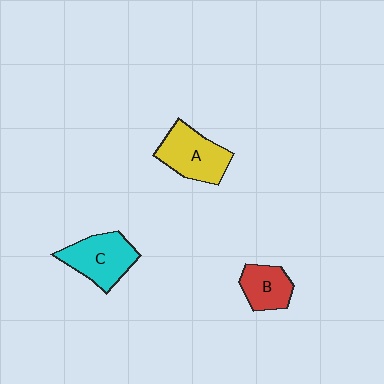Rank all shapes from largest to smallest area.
From largest to smallest: C (cyan), A (yellow), B (red).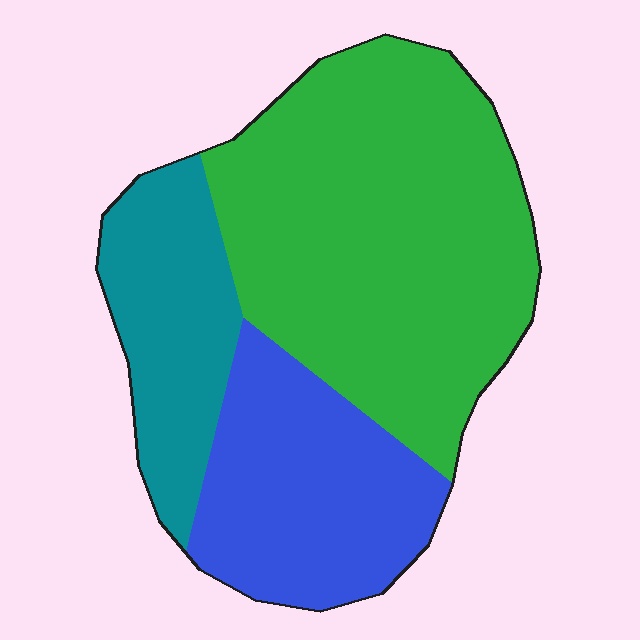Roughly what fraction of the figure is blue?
Blue covers 26% of the figure.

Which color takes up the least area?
Teal, at roughly 20%.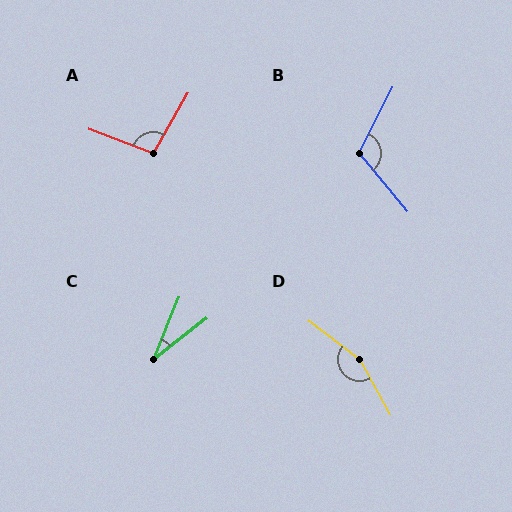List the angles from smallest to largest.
C (29°), A (99°), B (114°), D (156°).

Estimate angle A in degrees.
Approximately 99 degrees.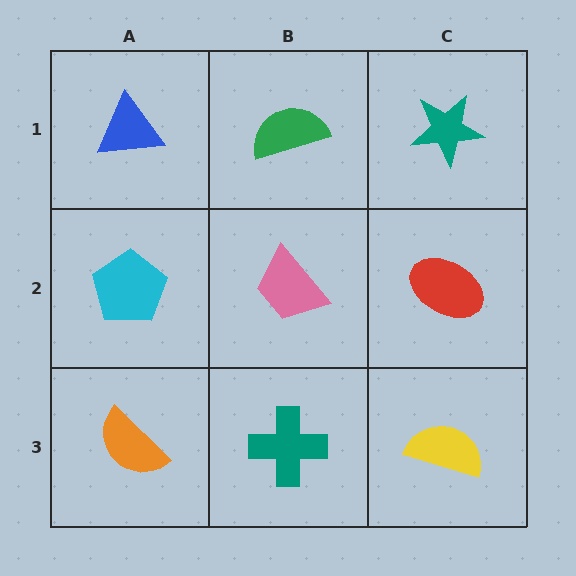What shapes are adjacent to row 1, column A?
A cyan pentagon (row 2, column A), a green semicircle (row 1, column B).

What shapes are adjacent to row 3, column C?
A red ellipse (row 2, column C), a teal cross (row 3, column B).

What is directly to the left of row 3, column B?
An orange semicircle.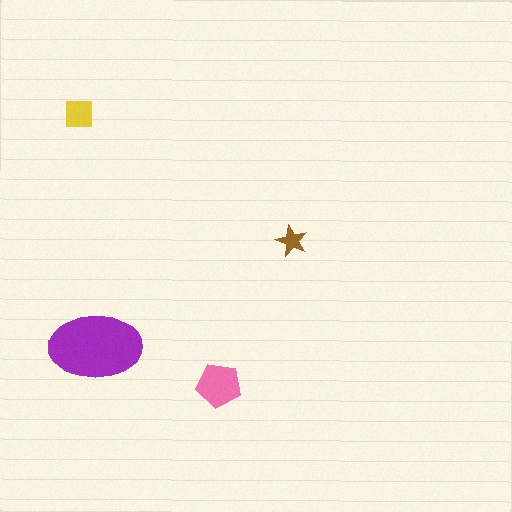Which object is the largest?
The purple ellipse.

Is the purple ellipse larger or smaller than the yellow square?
Larger.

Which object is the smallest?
The brown star.